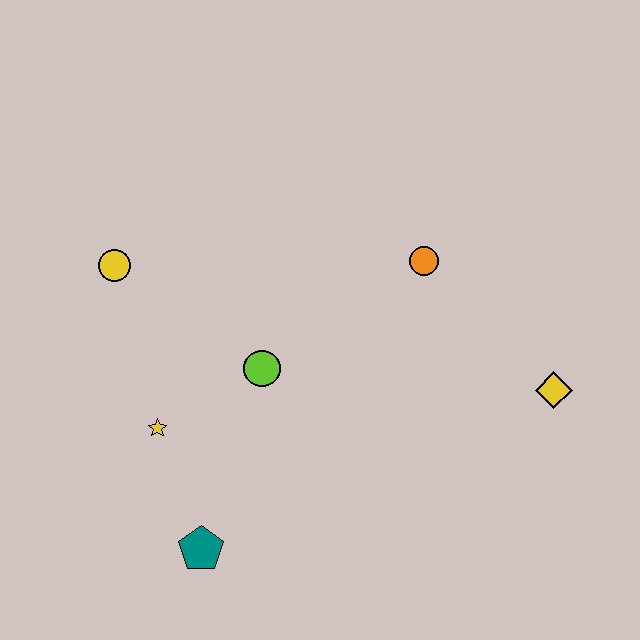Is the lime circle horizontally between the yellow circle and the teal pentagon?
No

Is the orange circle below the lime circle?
No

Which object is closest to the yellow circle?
The yellow star is closest to the yellow circle.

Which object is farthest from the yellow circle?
The yellow diamond is farthest from the yellow circle.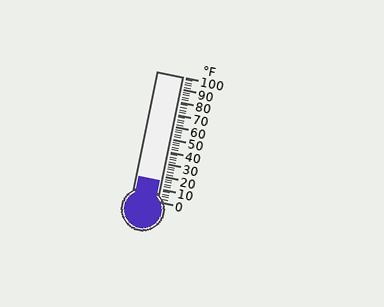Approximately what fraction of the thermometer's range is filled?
The thermometer is filled to approximately 15% of its range.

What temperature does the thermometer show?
The thermometer shows approximately 16°F.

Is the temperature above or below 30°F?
The temperature is below 30°F.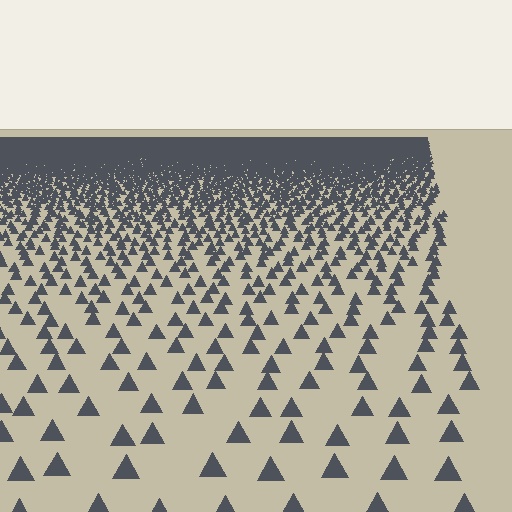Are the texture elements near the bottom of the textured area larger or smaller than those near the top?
Larger. Near the bottom, elements are closer to the viewer and appear at a bigger on-screen size.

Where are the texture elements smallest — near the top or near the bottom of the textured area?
Near the top.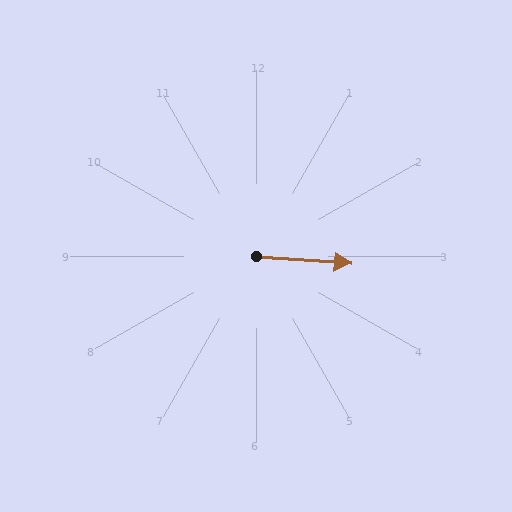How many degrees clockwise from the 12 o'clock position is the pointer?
Approximately 94 degrees.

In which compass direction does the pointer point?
East.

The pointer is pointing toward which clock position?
Roughly 3 o'clock.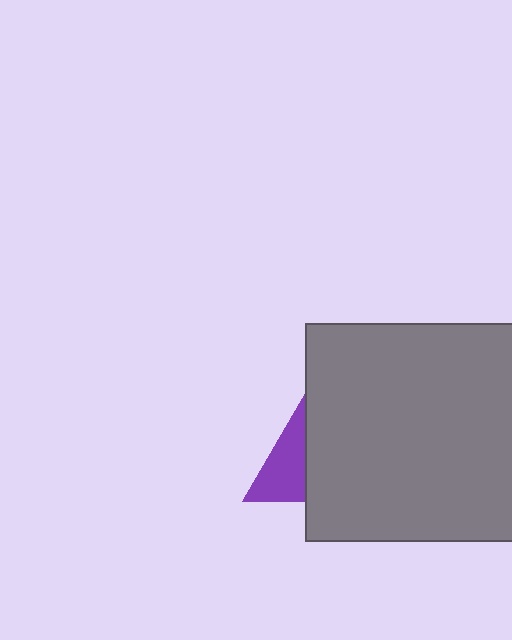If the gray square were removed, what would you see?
You would see the complete purple triangle.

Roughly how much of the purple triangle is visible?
About half of it is visible (roughly 48%).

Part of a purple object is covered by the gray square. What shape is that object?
It is a triangle.